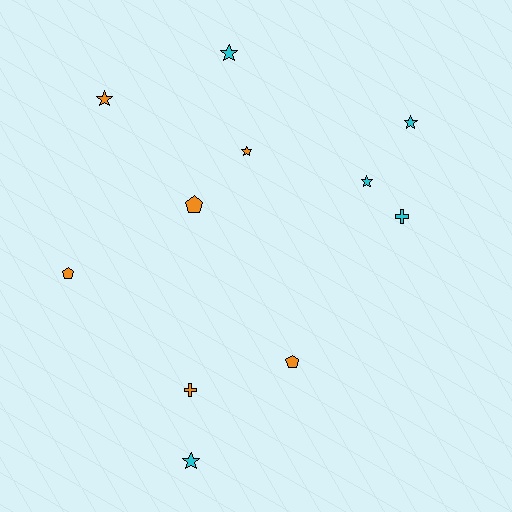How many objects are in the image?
There are 11 objects.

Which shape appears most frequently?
Star, with 6 objects.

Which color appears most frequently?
Orange, with 6 objects.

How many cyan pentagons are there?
There are no cyan pentagons.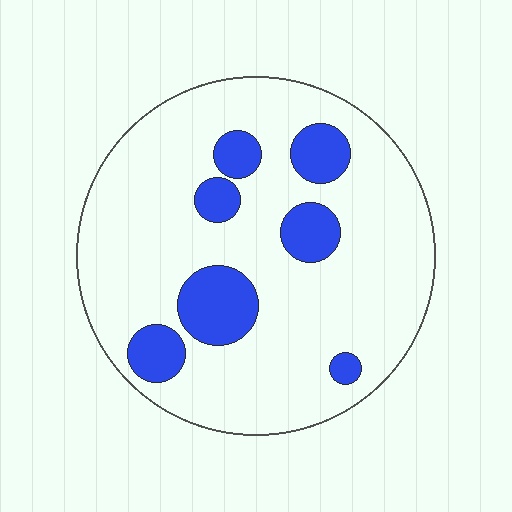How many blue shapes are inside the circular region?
7.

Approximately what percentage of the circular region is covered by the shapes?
Approximately 20%.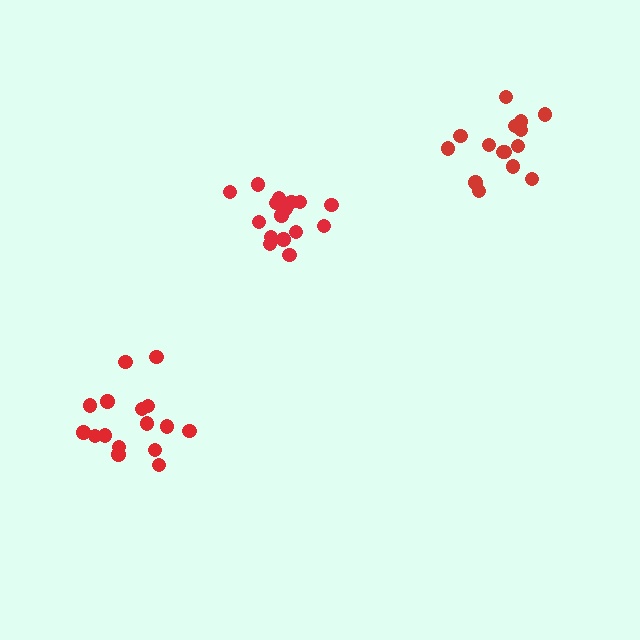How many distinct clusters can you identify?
There are 3 distinct clusters.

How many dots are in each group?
Group 1: 16 dots, Group 2: 15 dots, Group 3: 16 dots (47 total).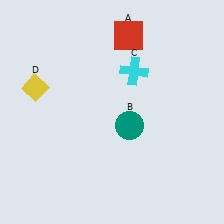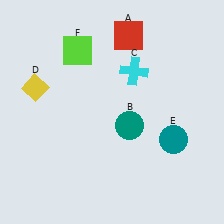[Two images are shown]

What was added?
A teal circle (E), a lime square (F) were added in Image 2.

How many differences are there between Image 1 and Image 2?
There are 2 differences between the two images.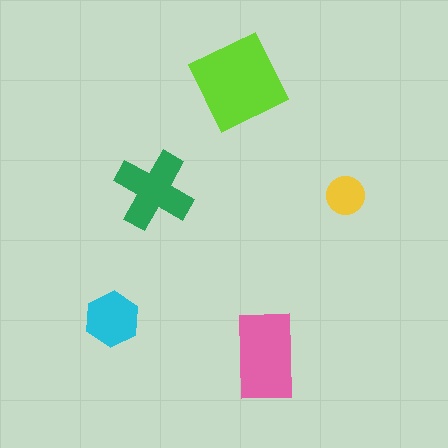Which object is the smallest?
The yellow circle.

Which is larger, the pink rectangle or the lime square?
The lime square.